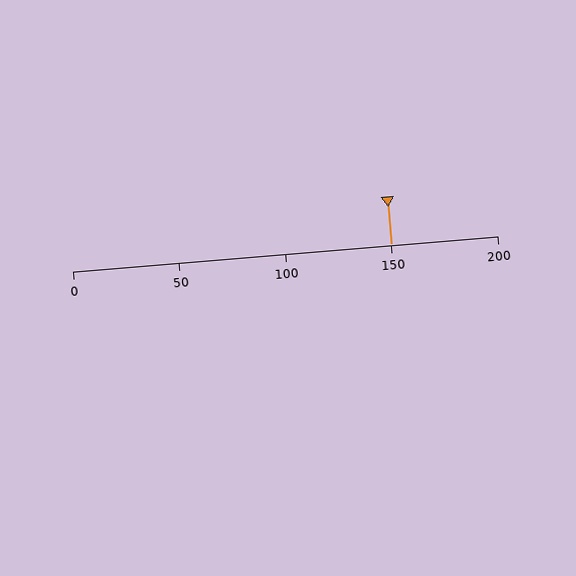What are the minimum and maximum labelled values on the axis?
The axis runs from 0 to 200.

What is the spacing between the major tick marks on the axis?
The major ticks are spaced 50 apart.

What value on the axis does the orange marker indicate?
The marker indicates approximately 150.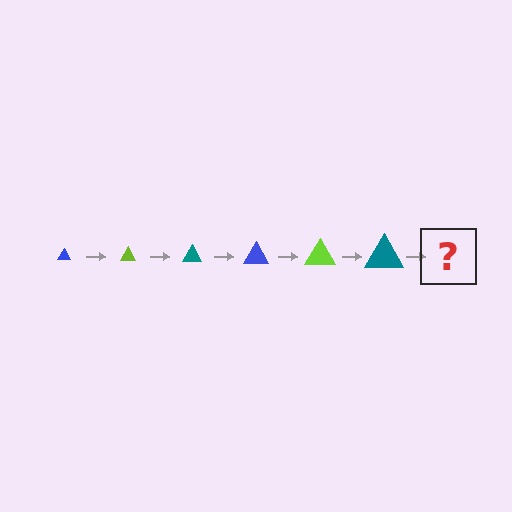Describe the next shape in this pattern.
It should be a blue triangle, larger than the previous one.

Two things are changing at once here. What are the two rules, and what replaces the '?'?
The two rules are that the triangle grows larger each step and the color cycles through blue, lime, and teal. The '?' should be a blue triangle, larger than the previous one.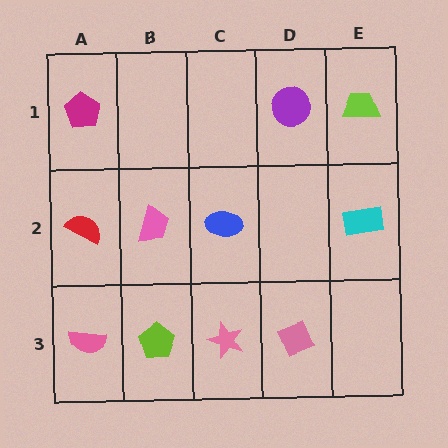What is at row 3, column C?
A pink star.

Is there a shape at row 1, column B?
No, that cell is empty.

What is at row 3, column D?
A pink diamond.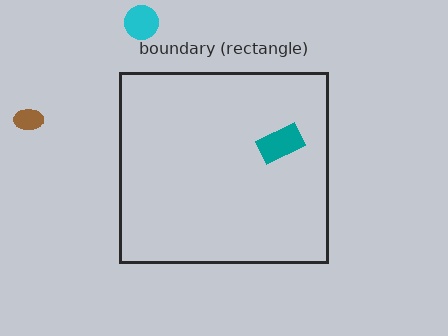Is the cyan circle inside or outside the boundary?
Outside.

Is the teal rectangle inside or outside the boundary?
Inside.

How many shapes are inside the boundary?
1 inside, 2 outside.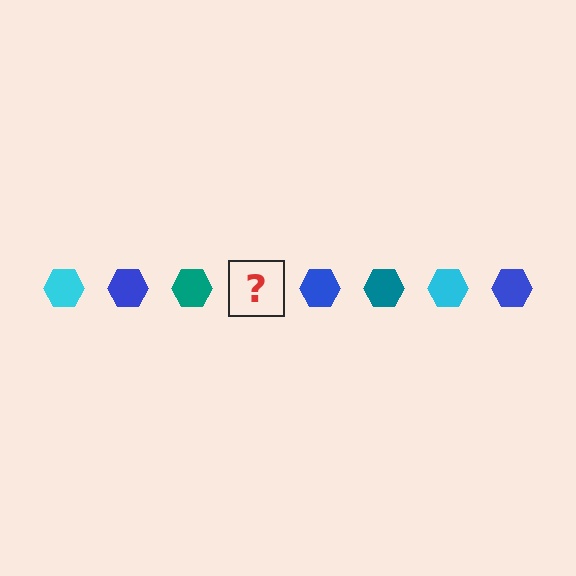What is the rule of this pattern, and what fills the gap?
The rule is that the pattern cycles through cyan, blue, teal hexagons. The gap should be filled with a cyan hexagon.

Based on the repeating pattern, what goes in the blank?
The blank should be a cyan hexagon.